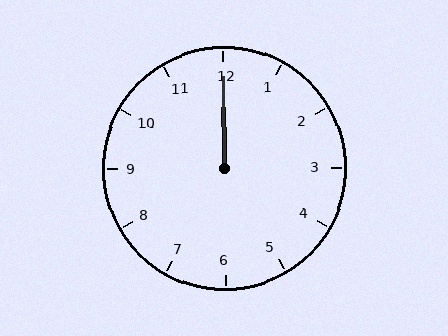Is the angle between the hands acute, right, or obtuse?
It is acute.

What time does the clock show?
12:00.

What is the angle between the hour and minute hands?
Approximately 0 degrees.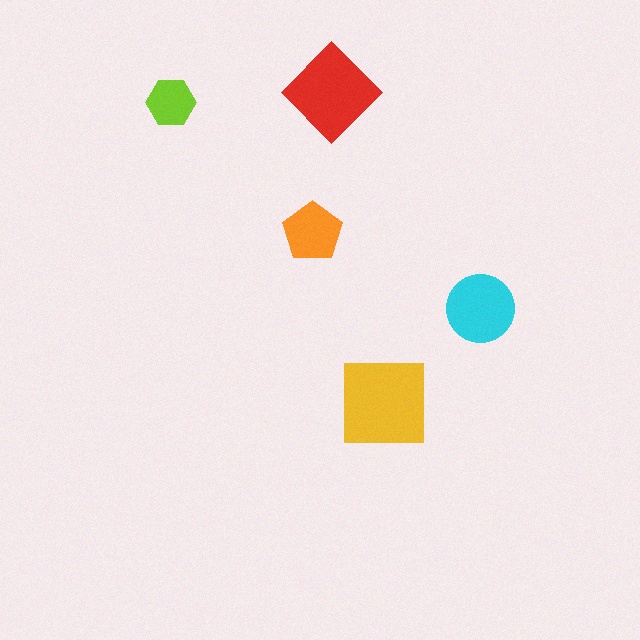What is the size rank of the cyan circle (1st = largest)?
3rd.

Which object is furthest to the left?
The lime hexagon is leftmost.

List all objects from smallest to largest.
The lime hexagon, the orange pentagon, the cyan circle, the red diamond, the yellow square.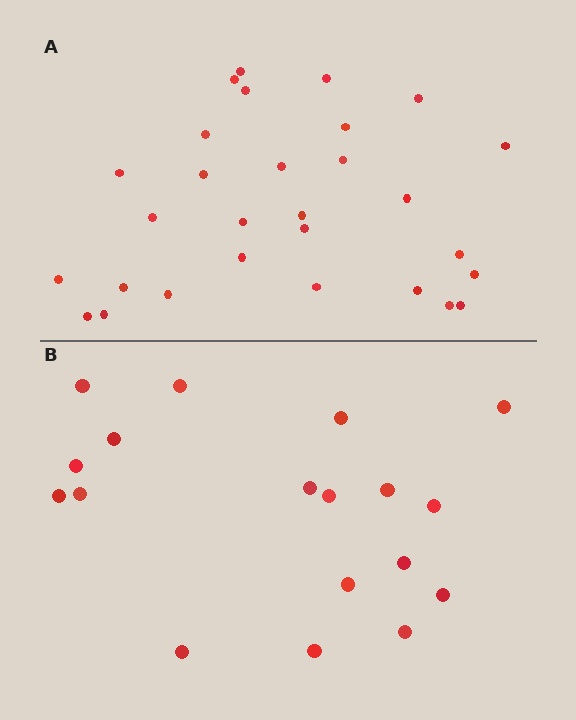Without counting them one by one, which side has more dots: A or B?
Region A (the top region) has more dots.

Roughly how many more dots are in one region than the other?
Region A has roughly 12 or so more dots than region B.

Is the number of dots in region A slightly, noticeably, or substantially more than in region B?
Region A has substantially more. The ratio is roughly 1.6 to 1.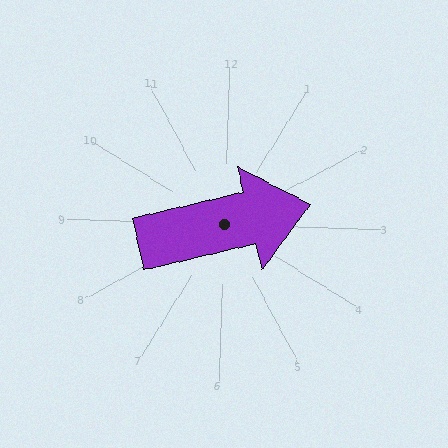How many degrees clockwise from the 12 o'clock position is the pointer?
Approximately 75 degrees.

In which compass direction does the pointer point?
East.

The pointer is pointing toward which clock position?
Roughly 2 o'clock.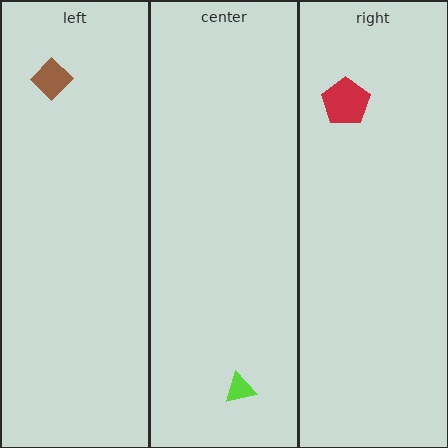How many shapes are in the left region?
1.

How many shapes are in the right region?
1.